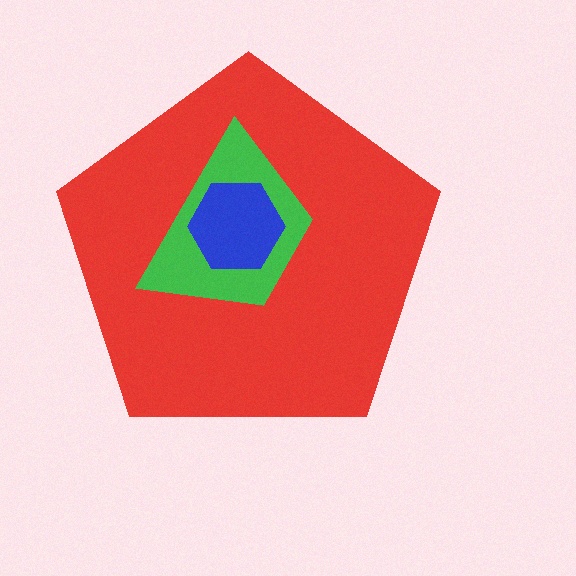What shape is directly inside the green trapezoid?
The blue hexagon.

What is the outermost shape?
The red pentagon.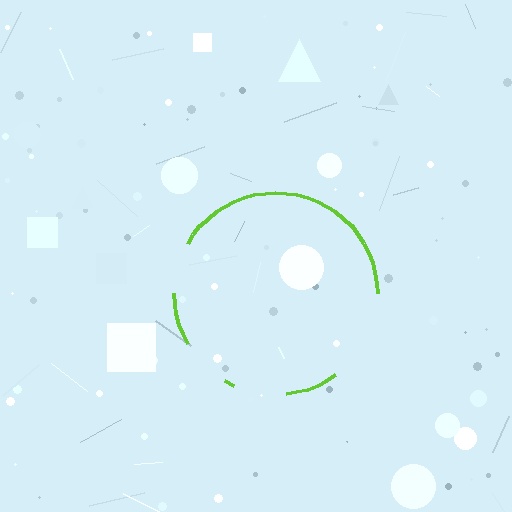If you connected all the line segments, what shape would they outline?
They would outline a circle.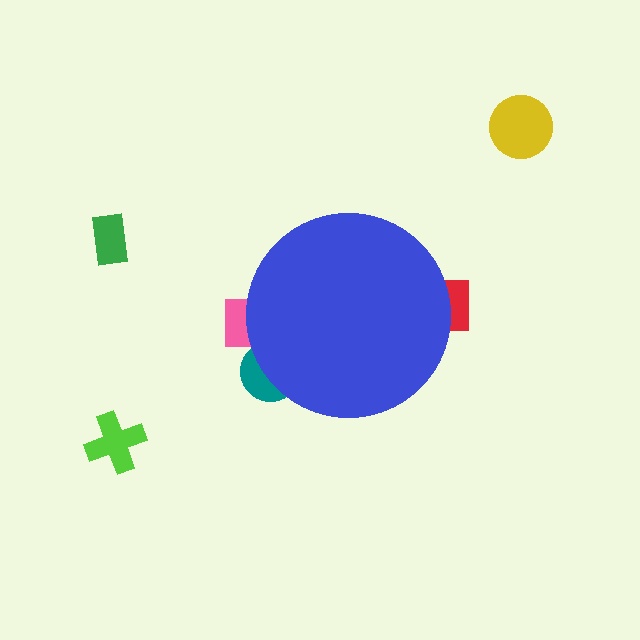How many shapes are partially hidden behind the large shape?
3 shapes are partially hidden.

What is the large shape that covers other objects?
A blue circle.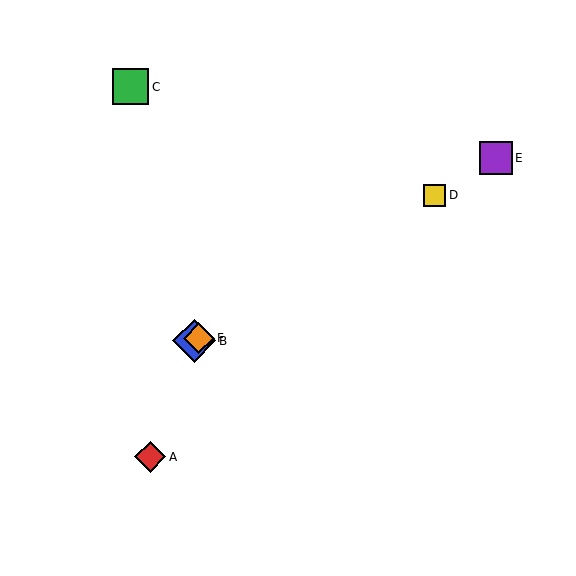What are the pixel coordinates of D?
Object D is at (435, 195).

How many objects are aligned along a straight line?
4 objects (B, D, E, F) are aligned along a straight line.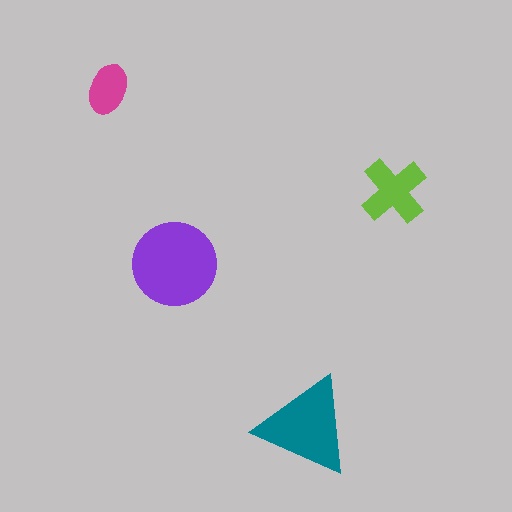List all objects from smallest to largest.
The magenta ellipse, the lime cross, the teal triangle, the purple circle.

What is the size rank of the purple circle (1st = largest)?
1st.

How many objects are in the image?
There are 4 objects in the image.